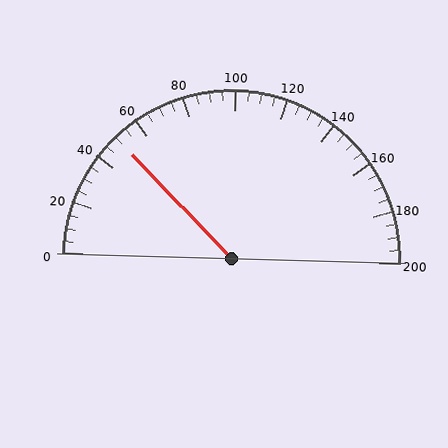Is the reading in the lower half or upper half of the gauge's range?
The reading is in the lower half of the range (0 to 200).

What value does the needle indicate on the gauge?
The needle indicates approximately 50.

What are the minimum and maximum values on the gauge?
The gauge ranges from 0 to 200.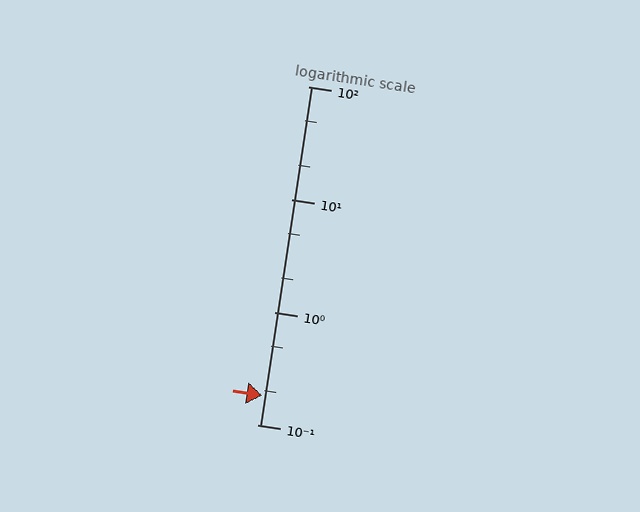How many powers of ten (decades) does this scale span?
The scale spans 3 decades, from 0.1 to 100.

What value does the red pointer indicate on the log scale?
The pointer indicates approximately 0.18.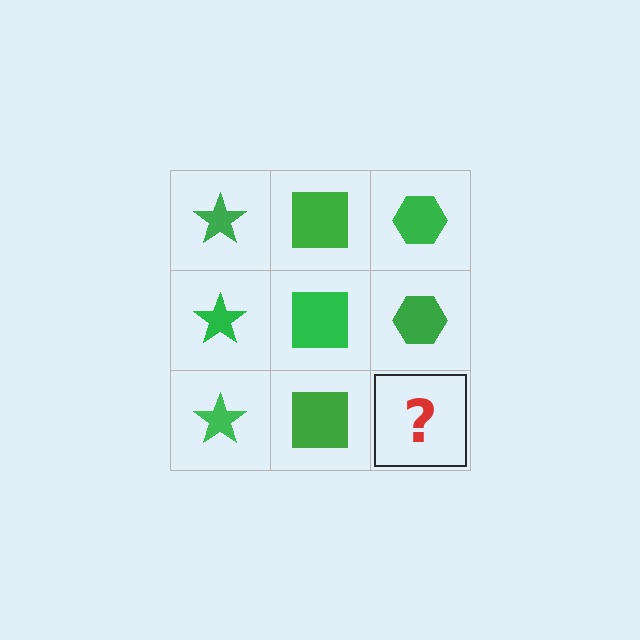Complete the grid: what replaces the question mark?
The question mark should be replaced with a green hexagon.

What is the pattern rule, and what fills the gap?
The rule is that each column has a consistent shape. The gap should be filled with a green hexagon.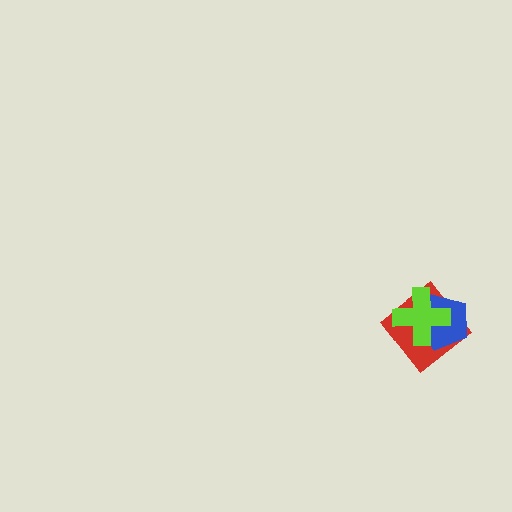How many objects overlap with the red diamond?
2 objects overlap with the red diamond.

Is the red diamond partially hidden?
Yes, it is partially covered by another shape.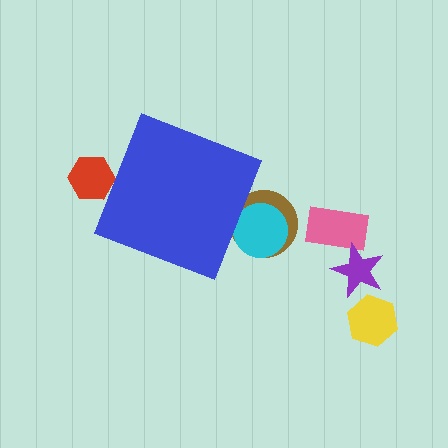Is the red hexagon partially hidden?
Yes, the red hexagon is partially hidden behind the blue diamond.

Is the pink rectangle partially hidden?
No, the pink rectangle is fully visible.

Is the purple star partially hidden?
No, the purple star is fully visible.